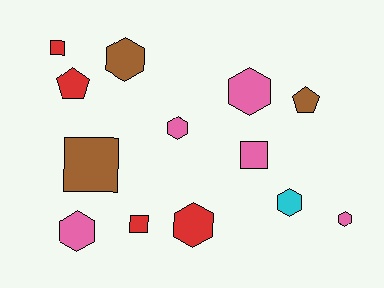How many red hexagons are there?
There is 1 red hexagon.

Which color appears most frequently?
Pink, with 5 objects.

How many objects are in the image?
There are 13 objects.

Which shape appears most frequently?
Hexagon, with 7 objects.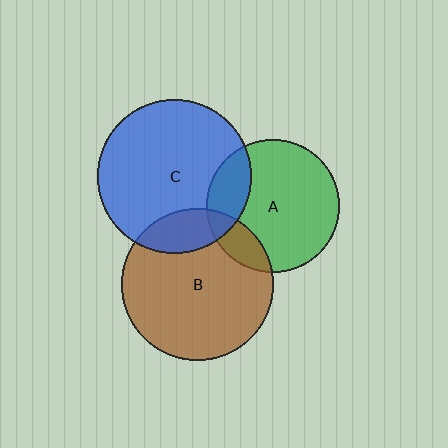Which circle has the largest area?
Circle C (blue).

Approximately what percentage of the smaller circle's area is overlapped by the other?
Approximately 15%.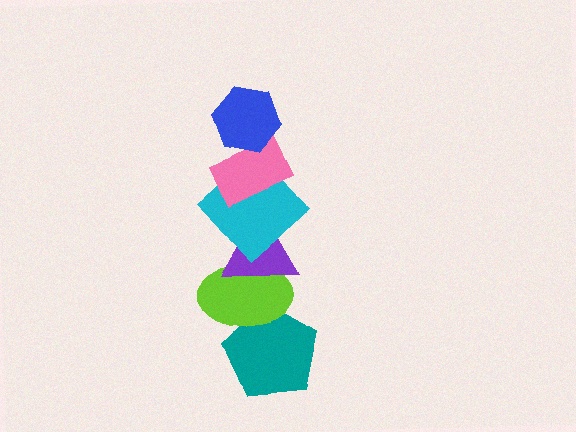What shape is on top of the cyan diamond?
The pink rectangle is on top of the cyan diamond.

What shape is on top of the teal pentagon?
The lime ellipse is on top of the teal pentagon.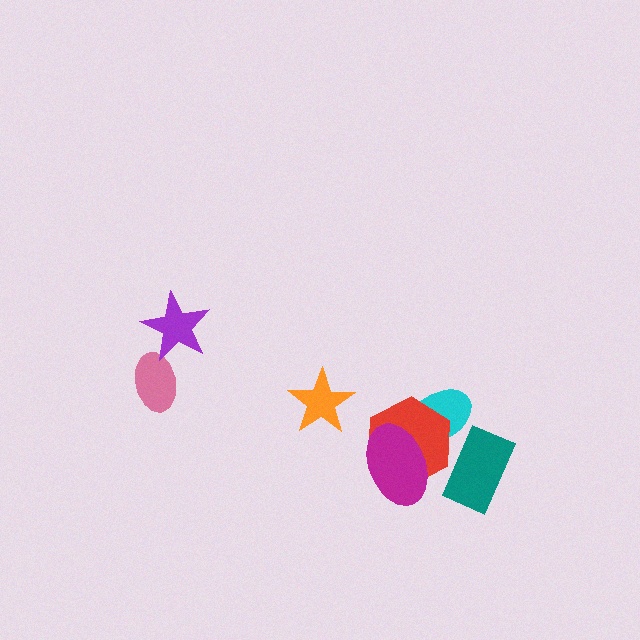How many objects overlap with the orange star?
0 objects overlap with the orange star.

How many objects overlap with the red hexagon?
3 objects overlap with the red hexagon.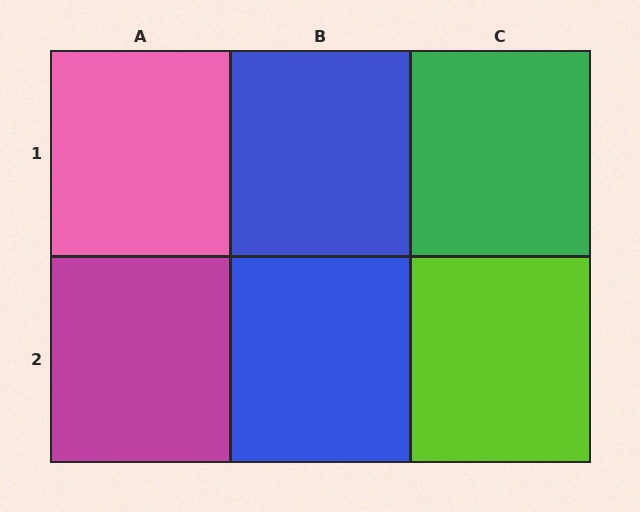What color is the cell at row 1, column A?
Pink.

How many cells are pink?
1 cell is pink.